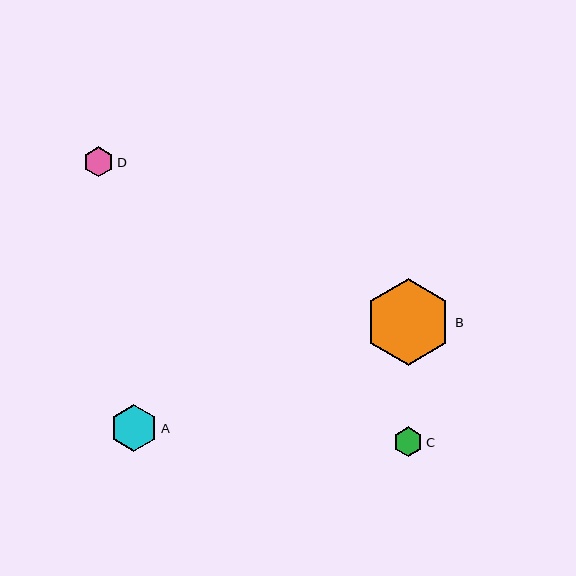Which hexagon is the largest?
Hexagon B is the largest with a size of approximately 87 pixels.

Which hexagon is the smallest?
Hexagon C is the smallest with a size of approximately 30 pixels.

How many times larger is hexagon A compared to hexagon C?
Hexagon A is approximately 1.6 times the size of hexagon C.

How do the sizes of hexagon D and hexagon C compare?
Hexagon D and hexagon C are approximately the same size.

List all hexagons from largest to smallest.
From largest to smallest: B, A, D, C.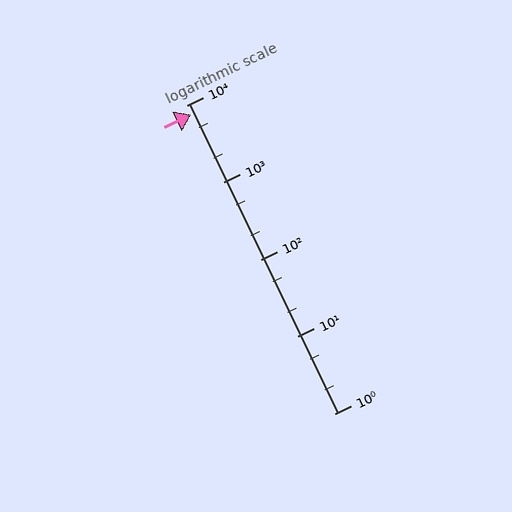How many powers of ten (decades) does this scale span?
The scale spans 4 decades, from 1 to 10000.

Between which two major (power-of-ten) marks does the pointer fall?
The pointer is between 1000 and 10000.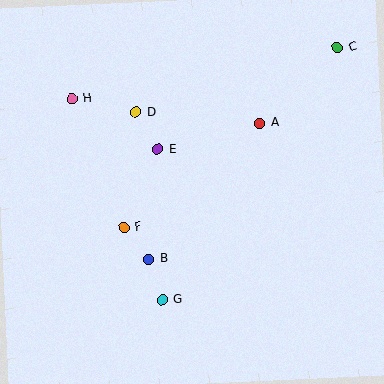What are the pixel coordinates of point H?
Point H is at (72, 99).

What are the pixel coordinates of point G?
Point G is at (162, 300).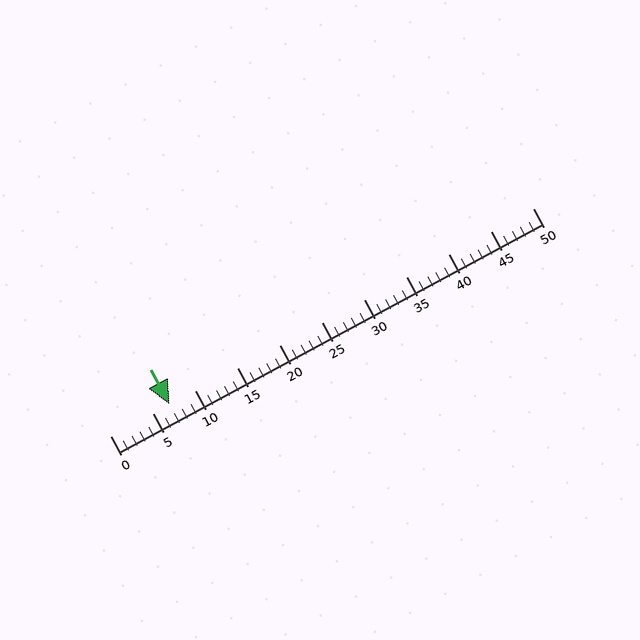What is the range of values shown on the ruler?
The ruler shows values from 0 to 50.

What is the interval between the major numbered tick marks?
The major tick marks are spaced 5 units apart.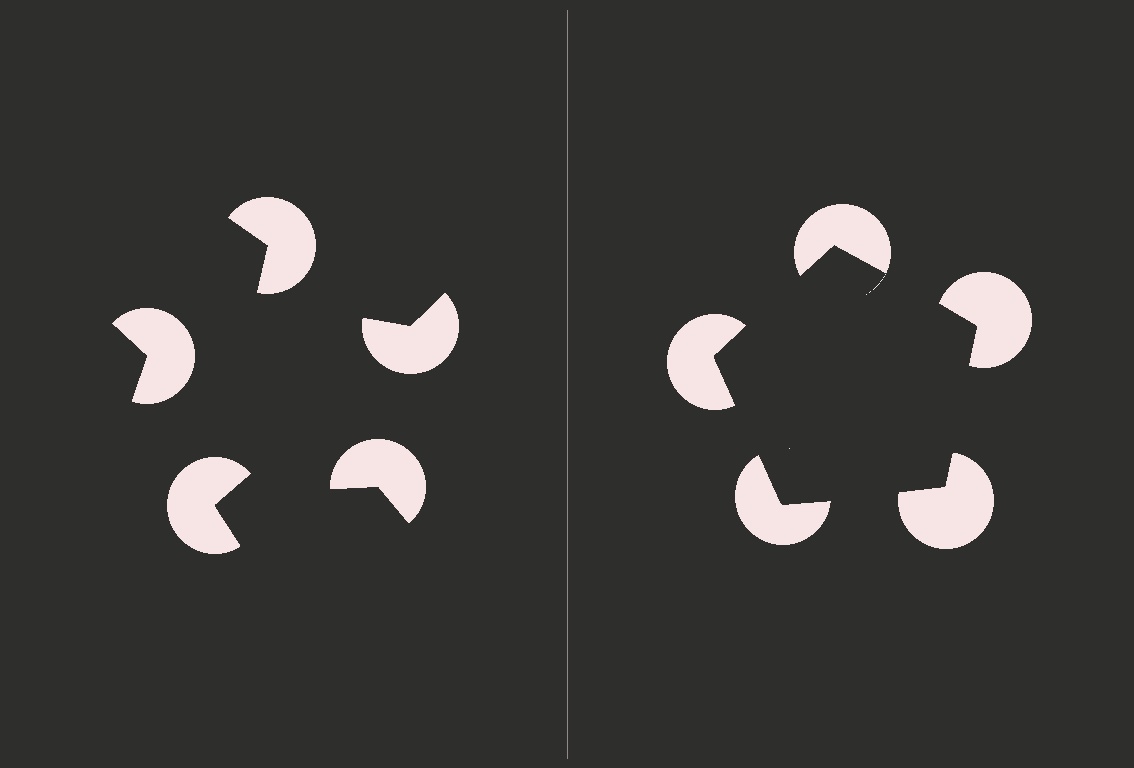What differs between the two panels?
The pac-man discs are positioned identically on both sides; only the wedge orientations differ. On the right they align to a pentagon; on the left they are misaligned.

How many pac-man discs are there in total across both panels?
10 — 5 on each side.